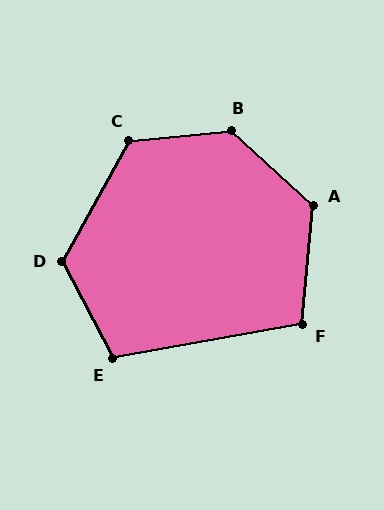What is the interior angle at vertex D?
Approximately 123 degrees (obtuse).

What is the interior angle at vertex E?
Approximately 107 degrees (obtuse).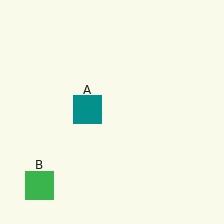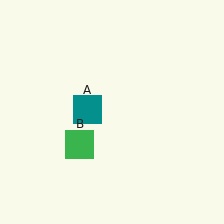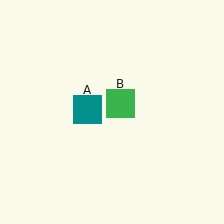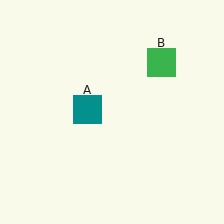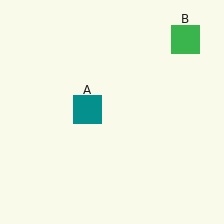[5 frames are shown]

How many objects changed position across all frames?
1 object changed position: green square (object B).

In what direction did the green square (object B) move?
The green square (object B) moved up and to the right.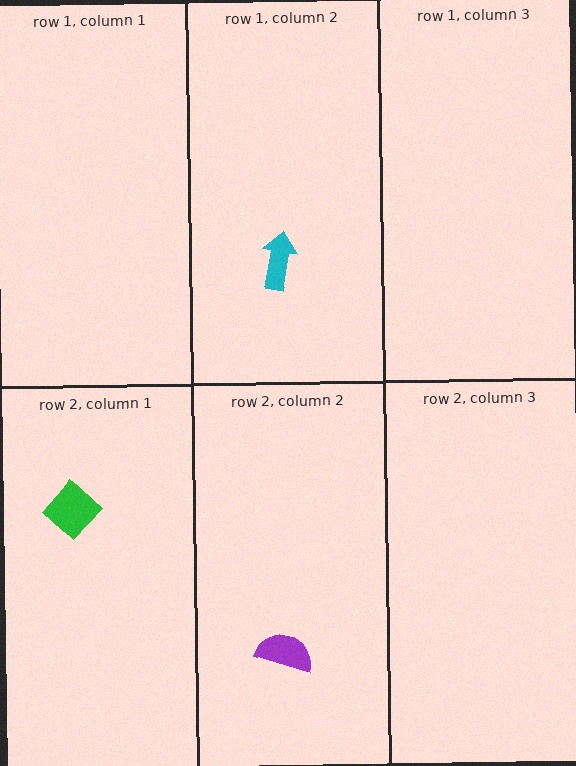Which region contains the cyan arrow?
The row 1, column 2 region.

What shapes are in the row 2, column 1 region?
The green diamond.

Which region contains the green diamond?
The row 2, column 1 region.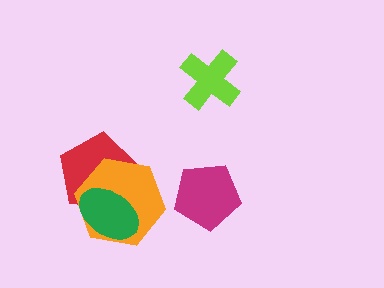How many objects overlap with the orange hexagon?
2 objects overlap with the orange hexagon.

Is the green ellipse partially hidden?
No, no other shape covers it.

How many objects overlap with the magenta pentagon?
0 objects overlap with the magenta pentagon.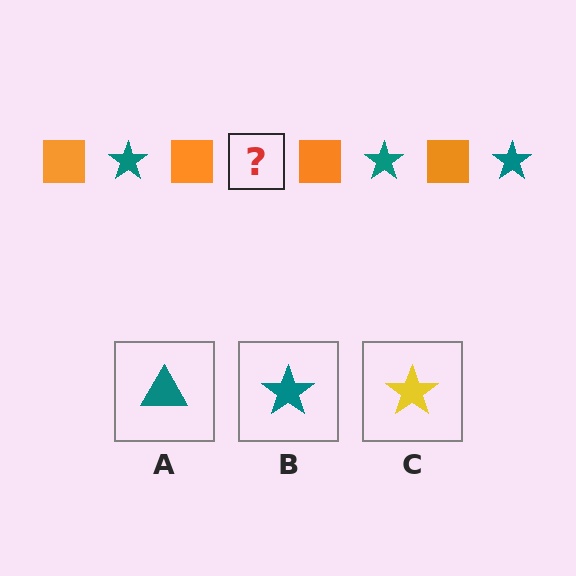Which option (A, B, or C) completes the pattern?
B.